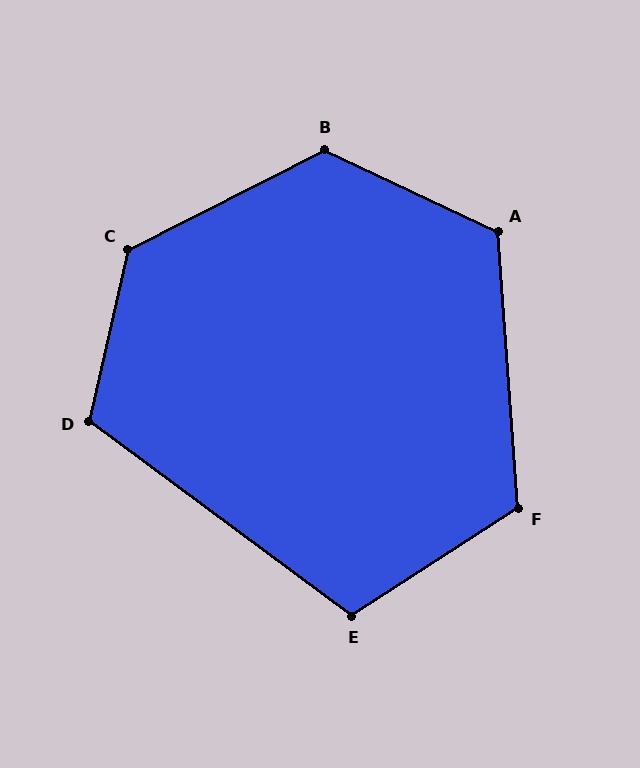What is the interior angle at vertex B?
Approximately 128 degrees (obtuse).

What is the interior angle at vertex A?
Approximately 119 degrees (obtuse).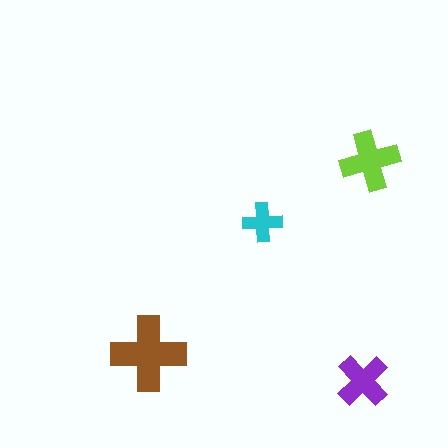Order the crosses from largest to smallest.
the brown one, the lime one, the purple one, the cyan one.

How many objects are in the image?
There are 4 objects in the image.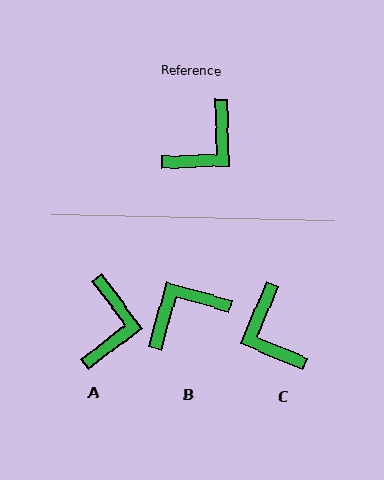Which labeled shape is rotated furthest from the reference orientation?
B, about 162 degrees away.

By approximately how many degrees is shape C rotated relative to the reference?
Approximately 114 degrees clockwise.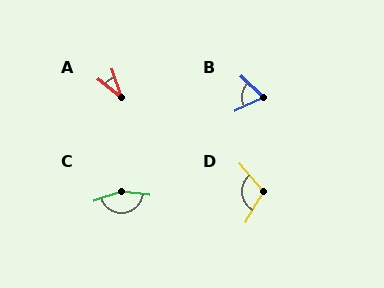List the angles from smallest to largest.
A (31°), B (69°), D (109°), C (155°).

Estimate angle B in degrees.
Approximately 69 degrees.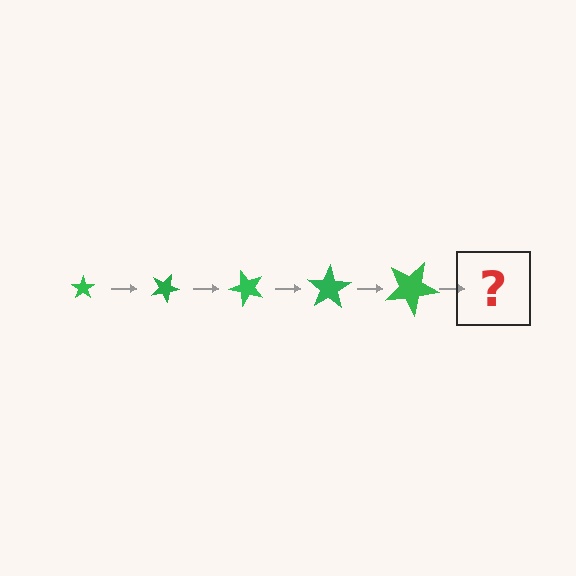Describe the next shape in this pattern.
It should be a star, larger than the previous one and rotated 125 degrees from the start.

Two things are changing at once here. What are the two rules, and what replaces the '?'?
The two rules are that the star grows larger each step and it rotates 25 degrees each step. The '?' should be a star, larger than the previous one and rotated 125 degrees from the start.